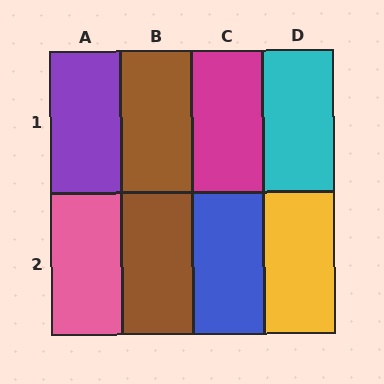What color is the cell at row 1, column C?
Magenta.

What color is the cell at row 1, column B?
Brown.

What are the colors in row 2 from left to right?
Pink, brown, blue, yellow.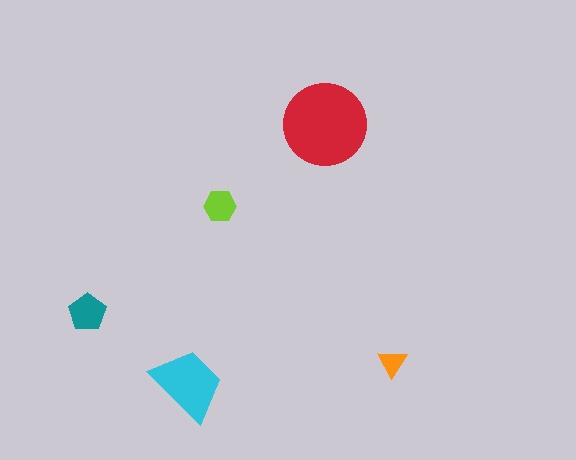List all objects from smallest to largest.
The orange triangle, the lime hexagon, the teal pentagon, the cyan trapezoid, the red circle.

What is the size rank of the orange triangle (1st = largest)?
5th.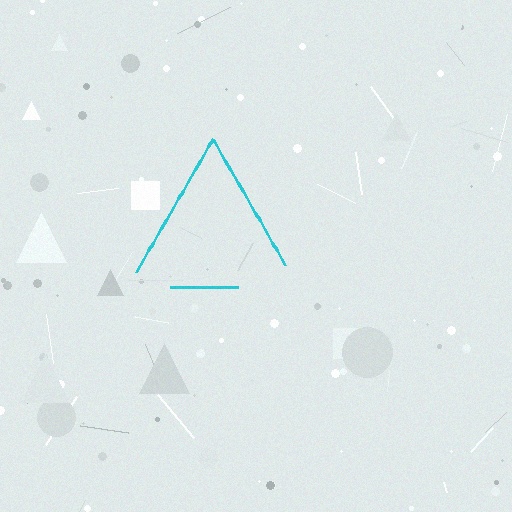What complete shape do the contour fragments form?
The contour fragments form a triangle.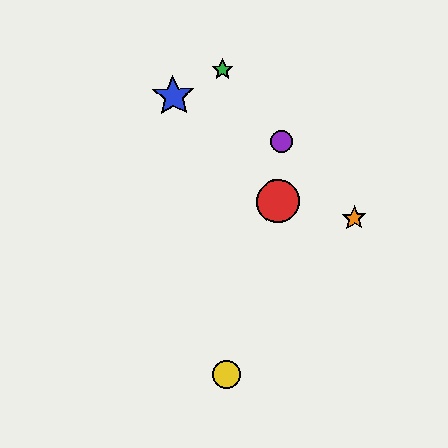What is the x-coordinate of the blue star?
The blue star is at x≈173.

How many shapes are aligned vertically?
2 shapes (the green star, the yellow circle) are aligned vertically.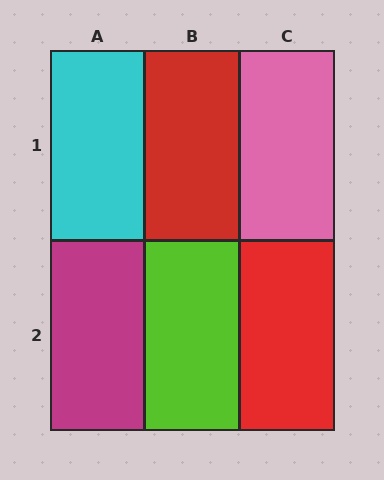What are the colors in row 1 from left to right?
Cyan, red, pink.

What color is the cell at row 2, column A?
Magenta.